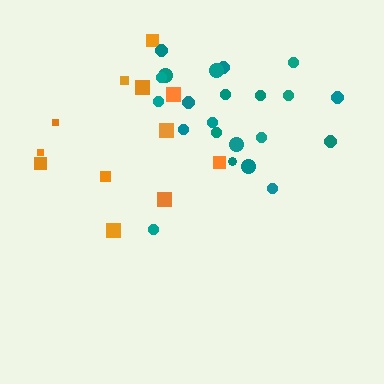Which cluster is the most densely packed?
Teal.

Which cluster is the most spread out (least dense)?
Orange.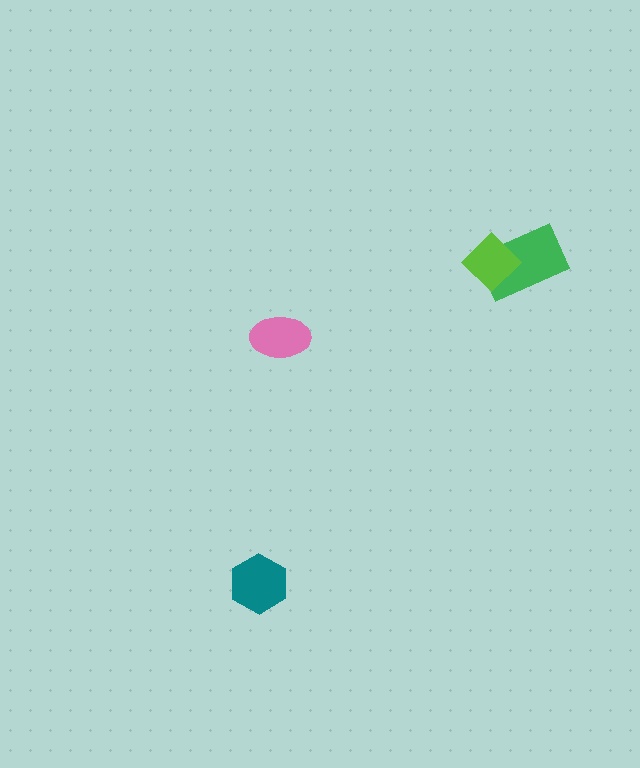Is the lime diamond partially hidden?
No, no other shape covers it.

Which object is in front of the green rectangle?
The lime diamond is in front of the green rectangle.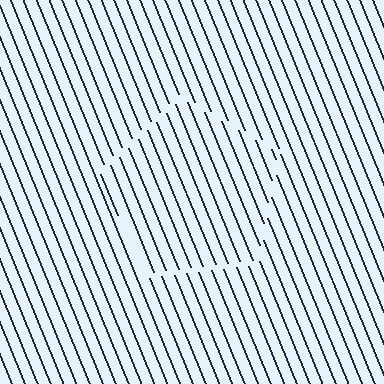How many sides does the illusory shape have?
5 sides — the line-ends trace a pentagon.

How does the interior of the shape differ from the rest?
The interior of the shape contains the same grating, shifted by half a period — the contour is defined by the phase discontinuity where line-ends from the inner and outer gratings abut.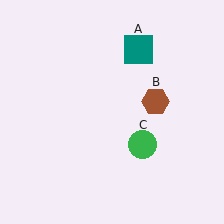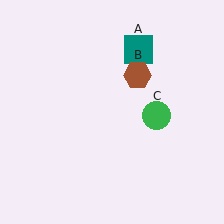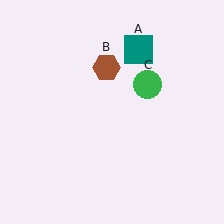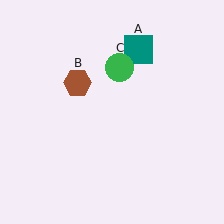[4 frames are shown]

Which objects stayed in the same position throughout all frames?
Teal square (object A) remained stationary.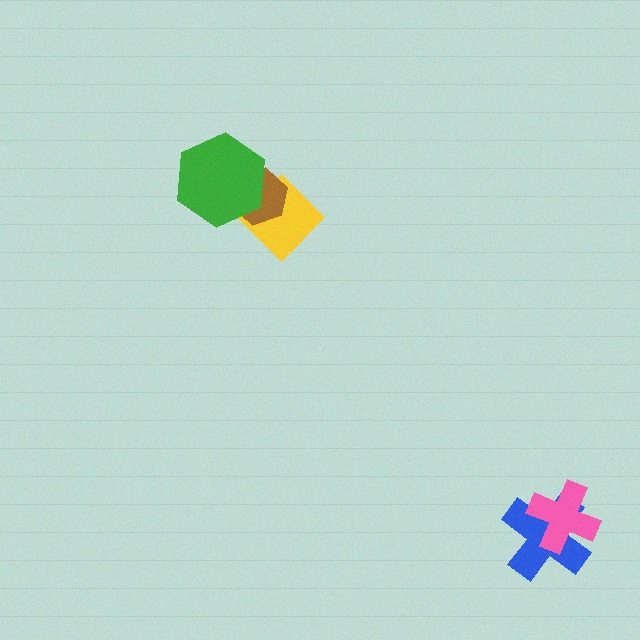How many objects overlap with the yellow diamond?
1 object overlaps with the yellow diamond.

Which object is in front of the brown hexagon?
The green hexagon is in front of the brown hexagon.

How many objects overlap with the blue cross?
1 object overlaps with the blue cross.